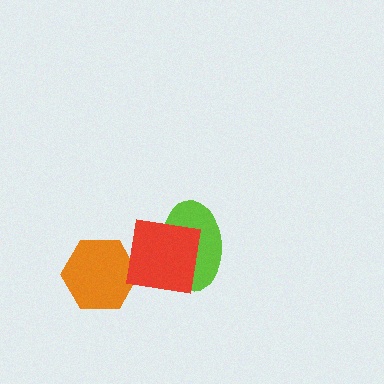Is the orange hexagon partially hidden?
Yes, it is partially covered by another shape.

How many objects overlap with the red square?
2 objects overlap with the red square.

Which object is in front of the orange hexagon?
The red square is in front of the orange hexagon.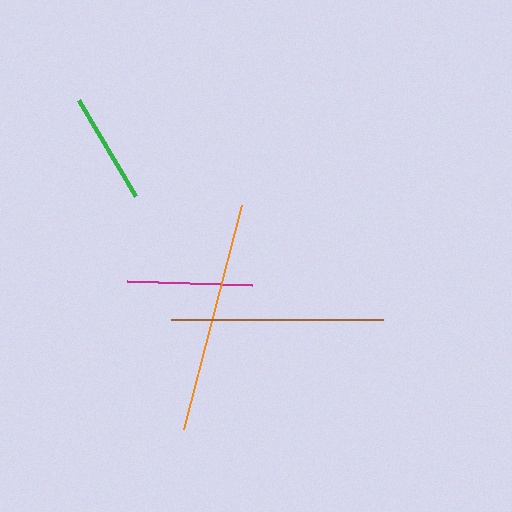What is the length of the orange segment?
The orange segment is approximately 232 pixels long.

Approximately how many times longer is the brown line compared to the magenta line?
The brown line is approximately 1.7 times the length of the magenta line.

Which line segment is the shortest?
The green line is the shortest at approximately 112 pixels.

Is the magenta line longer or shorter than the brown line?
The brown line is longer than the magenta line.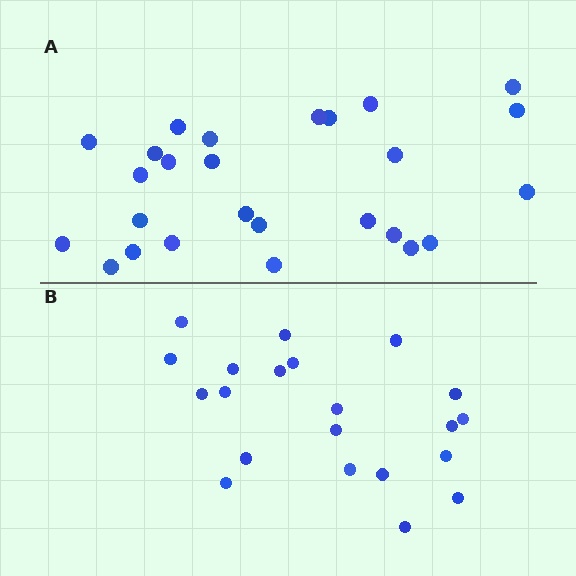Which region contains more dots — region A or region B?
Region A (the top region) has more dots.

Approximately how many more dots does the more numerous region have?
Region A has about 5 more dots than region B.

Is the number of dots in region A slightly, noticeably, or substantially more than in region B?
Region A has only slightly more — the two regions are fairly close. The ratio is roughly 1.2 to 1.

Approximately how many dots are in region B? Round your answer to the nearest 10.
About 20 dots. (The exact count is 21, which rounds to 20.)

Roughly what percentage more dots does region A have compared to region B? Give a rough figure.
About 25% more.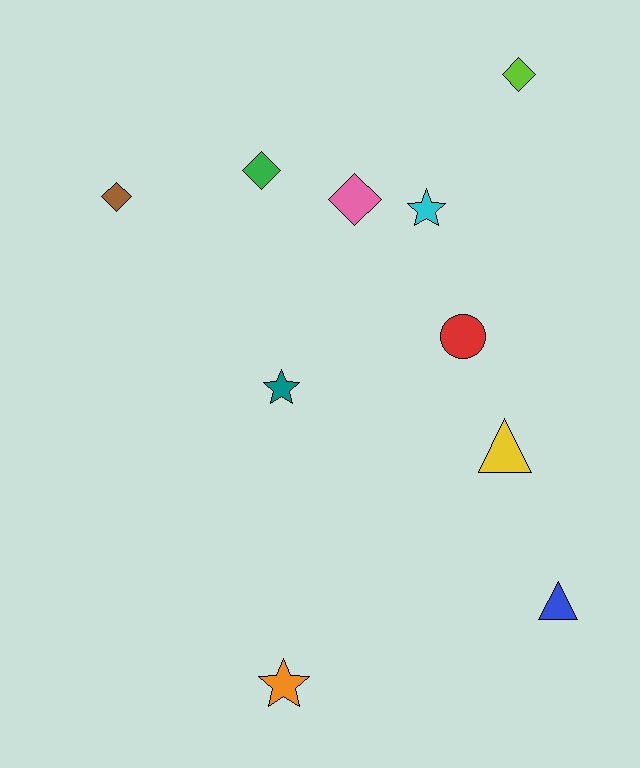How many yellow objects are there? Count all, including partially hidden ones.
There is 1 yellow object.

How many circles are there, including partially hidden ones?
There is 1 circle.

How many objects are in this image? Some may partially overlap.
There are 10 objects.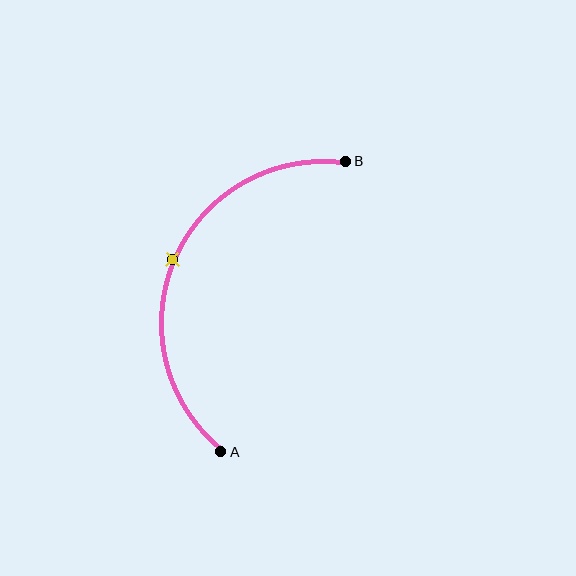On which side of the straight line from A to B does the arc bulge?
The arc bulges to the left of the straight line connecting A and B.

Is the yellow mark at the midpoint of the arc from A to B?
Yes. The yellow mark lies on the arc at equal arc-length from both A and B — it is the arc midpoint.